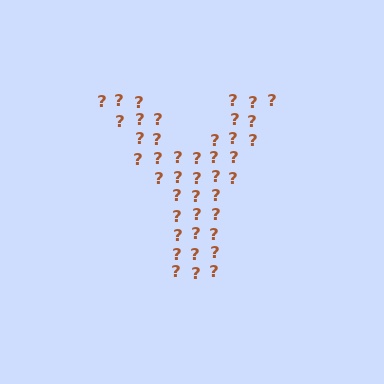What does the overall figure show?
The overall figure shows the letter Y.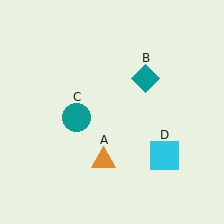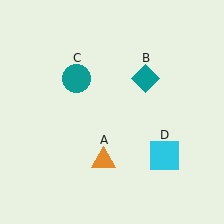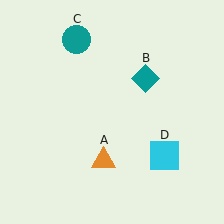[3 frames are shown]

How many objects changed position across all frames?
1 object changed position: teal circle (object C).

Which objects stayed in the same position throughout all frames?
Orange triangle (object A) and teal diamond (object B) and cyan square (object D) remained stationary.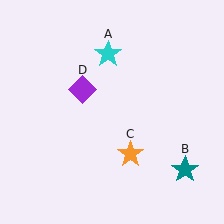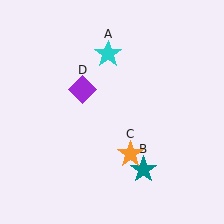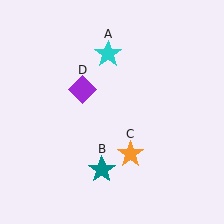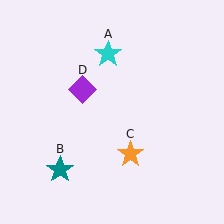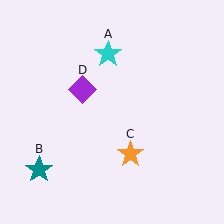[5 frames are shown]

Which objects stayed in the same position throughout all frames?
Cyan star (object A) and orange star (object C) and purple diamond (object D) remained stationary.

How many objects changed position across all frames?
1 object changed position: teal star (object B).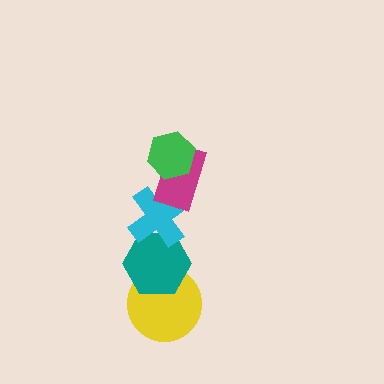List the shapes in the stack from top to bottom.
From top to bottom: the green hexagon, the magenta rectangle, the cyan cross, the teal hexagon, the yellow circle.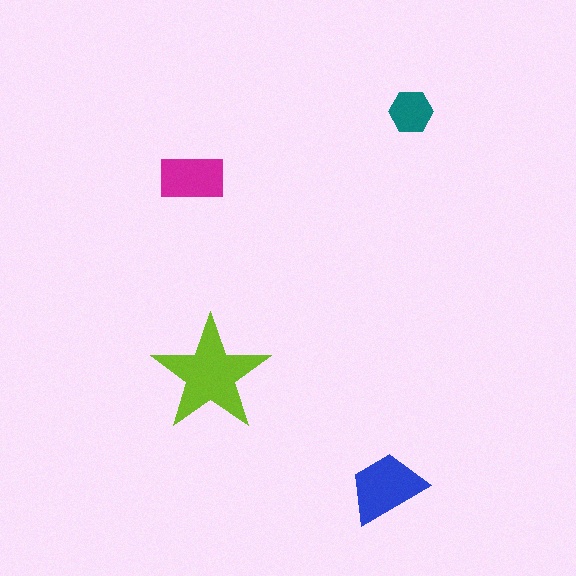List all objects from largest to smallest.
The lime star, the blue trapezoid, the magenta rectangle, the teal hexagon.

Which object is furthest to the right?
The teal hexagon is rightmost.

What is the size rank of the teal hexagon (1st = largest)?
4th.